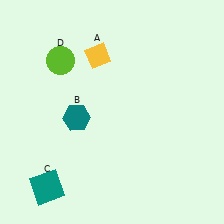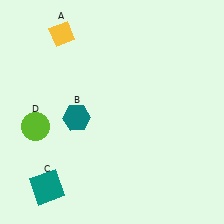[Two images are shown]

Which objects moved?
The objects that moved are: the yellow diamond (A), the lime circle (D).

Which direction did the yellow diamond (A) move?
The yellow diamond (A) moved left.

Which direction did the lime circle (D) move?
The lime circle (D) moved down.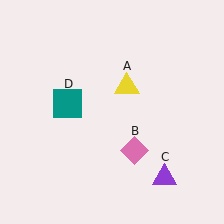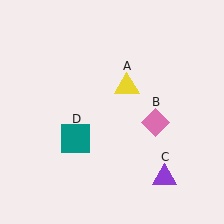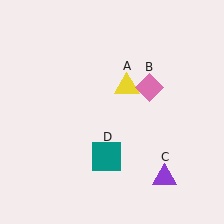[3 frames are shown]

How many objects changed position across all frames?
2 objects changed position: pink diamond (object B), teal square (object D).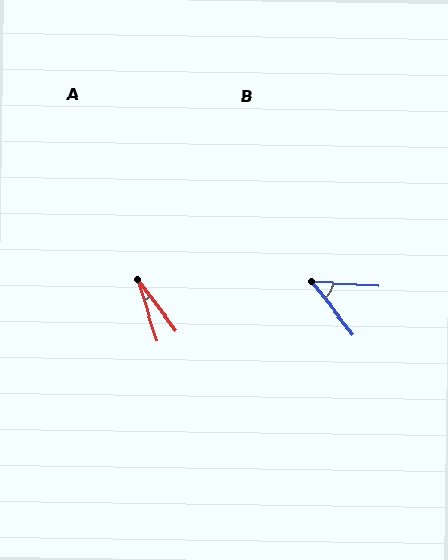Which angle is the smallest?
A, at approximately 20 degrees.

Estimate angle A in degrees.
Approximately 20 degrees.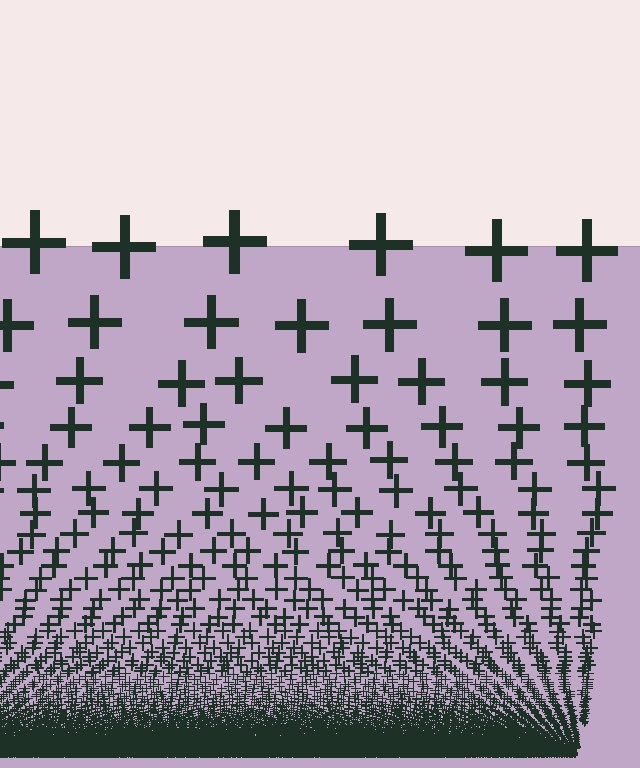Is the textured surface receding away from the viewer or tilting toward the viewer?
The surface appears to tilt toward the viewer. Texture elements get larger and sparser toward the top.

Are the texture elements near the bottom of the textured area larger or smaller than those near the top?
Smaller. The gradient is inverted — elements near the bottom are smaller and denser.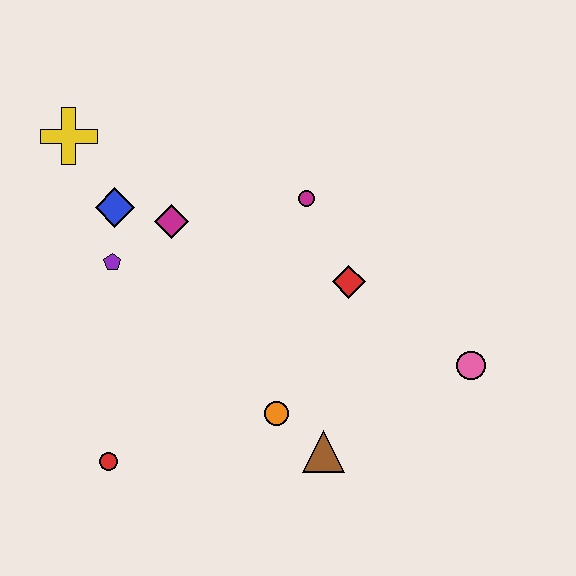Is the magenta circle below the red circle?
No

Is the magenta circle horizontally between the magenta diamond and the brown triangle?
Yes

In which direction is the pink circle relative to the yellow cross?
The pink circle is to the right of the yellow cross.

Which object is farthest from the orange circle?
The yellow cross is farthest from the orange circle.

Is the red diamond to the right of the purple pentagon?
Yes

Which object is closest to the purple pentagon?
The blue diamond is closest to the purple pentagon.